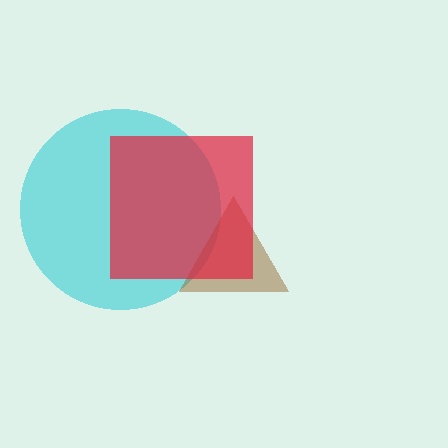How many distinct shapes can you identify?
There are 3 distinct shapes: a cyan circle, a brown triangle, a red square.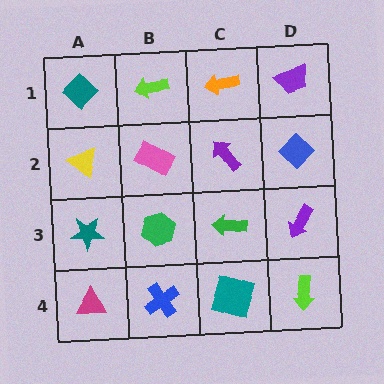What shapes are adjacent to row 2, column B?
A lime arrow (row 1, column B), a green hexagon (row 3, column B), a yellow triangle (row 2, column A), a purple arrow (row 2, column C).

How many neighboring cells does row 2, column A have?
3.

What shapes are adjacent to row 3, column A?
A yellow triangle (row 2, column A), a magenta triangle (row 4, column A), a green hexagon (row 3, column B).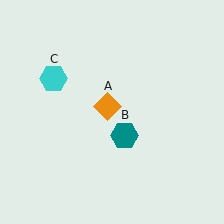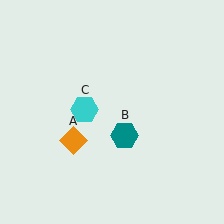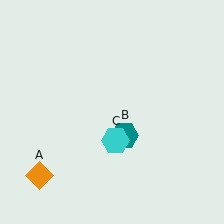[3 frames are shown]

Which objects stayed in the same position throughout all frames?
Teal hexagon (object B) remained stationary.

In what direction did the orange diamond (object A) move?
The orange diamond (object A) moved down and to the left.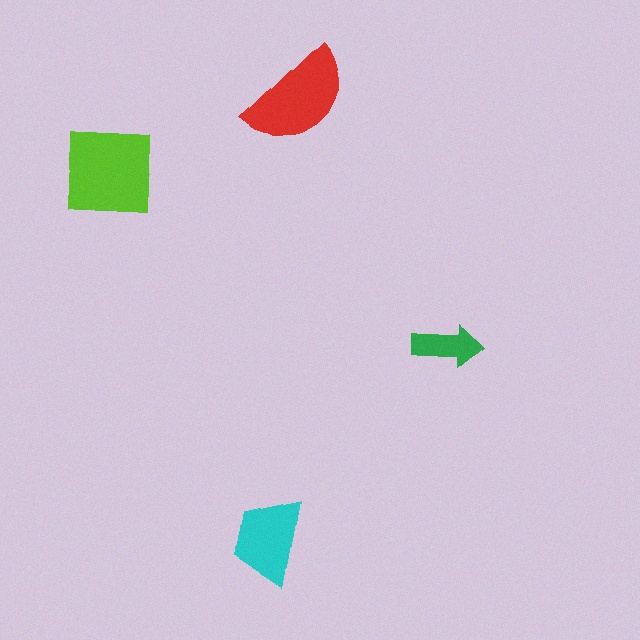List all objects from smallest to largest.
The green arrow, the cyan trapezoid, the red semicircle, the lime square.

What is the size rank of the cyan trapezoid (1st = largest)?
3rd.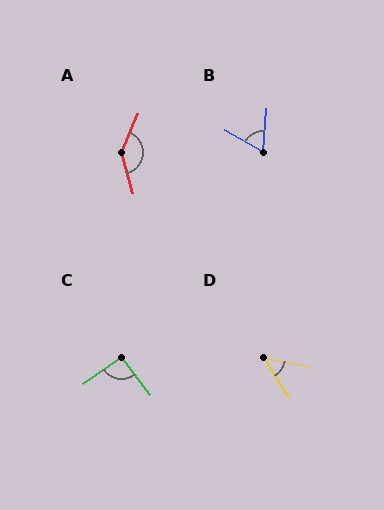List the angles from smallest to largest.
D (47°), B (64°), C (93°), A (142°).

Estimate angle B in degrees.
Approximately 64 degrees.